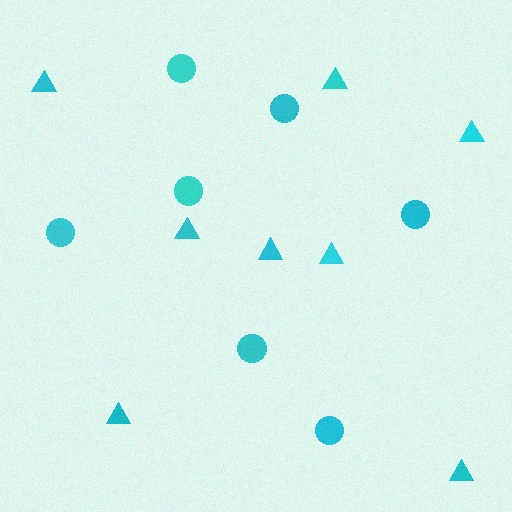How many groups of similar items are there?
There are 2 groups: one group of circles (7) and one group of triangles (8).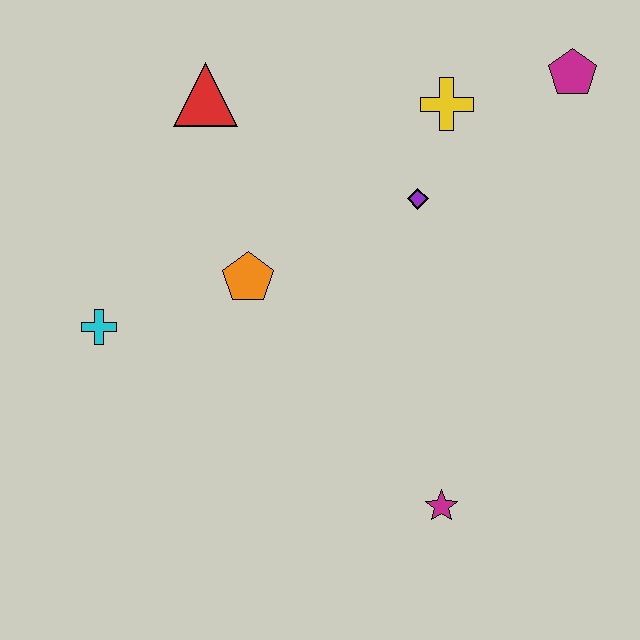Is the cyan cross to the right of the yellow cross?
No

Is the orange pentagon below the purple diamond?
Yes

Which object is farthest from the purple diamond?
The cyan cross is farthest from the purple diamond.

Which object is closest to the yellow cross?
The purple diamond is closest to the yellow cross.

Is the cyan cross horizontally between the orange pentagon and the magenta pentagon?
No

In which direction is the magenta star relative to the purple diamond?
The magenta star is below the purple diamond.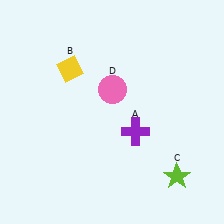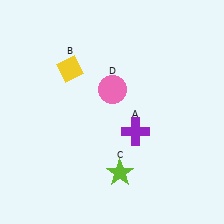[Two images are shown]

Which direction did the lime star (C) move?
The lime star (C) moved left.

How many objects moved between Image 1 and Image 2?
1 object moved between the two images.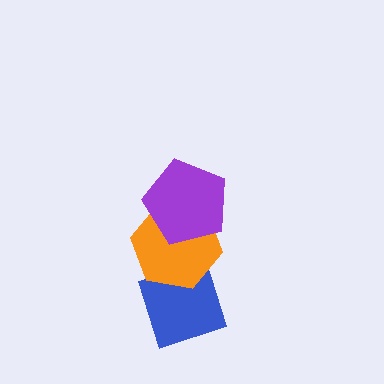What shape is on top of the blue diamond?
The orange hexagon is on top of the blue diamond.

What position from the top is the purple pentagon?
The purple pentagon is 1st from the top.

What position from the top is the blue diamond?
The blue diamond is 3rd from the top.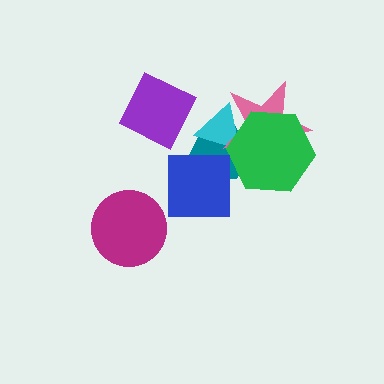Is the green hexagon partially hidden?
No, no other shape covers it.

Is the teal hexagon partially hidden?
Yes, it is partially covered by another shape.